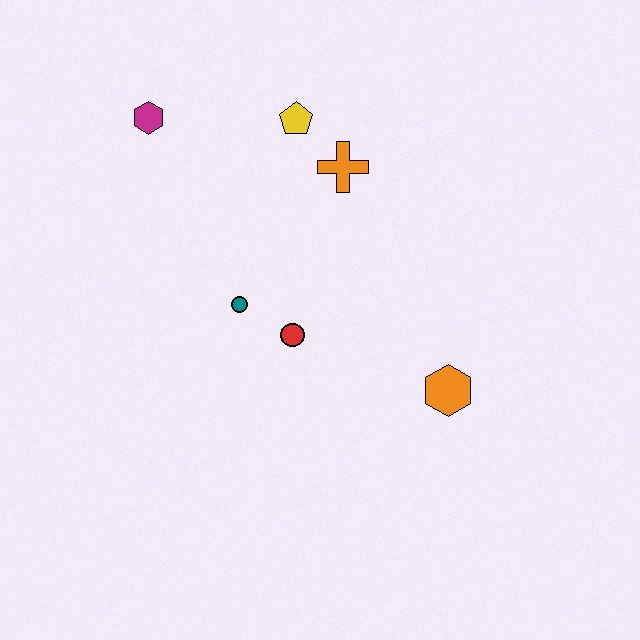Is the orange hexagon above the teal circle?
No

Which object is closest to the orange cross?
The yellow pentagon is closest to the orange cross.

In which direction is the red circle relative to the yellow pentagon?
The red circle is below the yellow pentagon.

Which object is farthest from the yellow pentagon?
The orange hexagon is farthest from the yellow pentagon.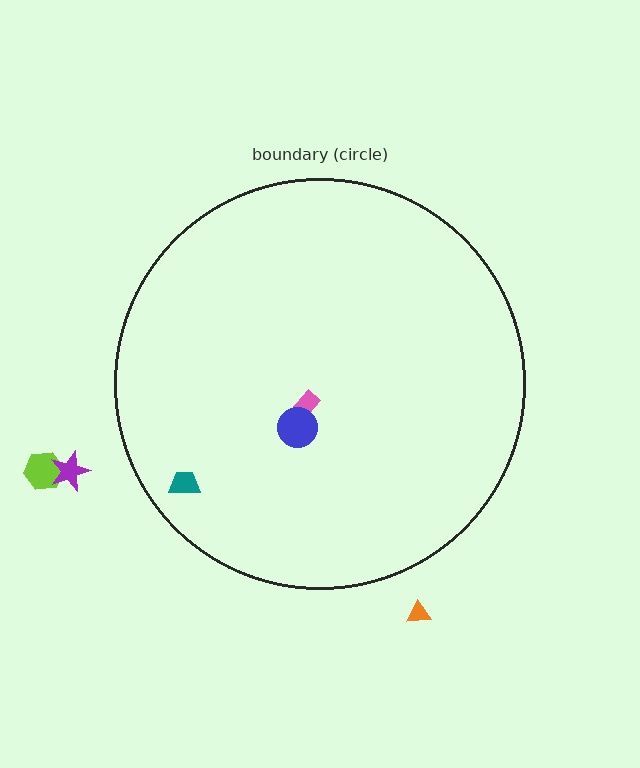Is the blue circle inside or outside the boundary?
Inside.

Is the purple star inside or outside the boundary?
Outside.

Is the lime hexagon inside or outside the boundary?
Outside.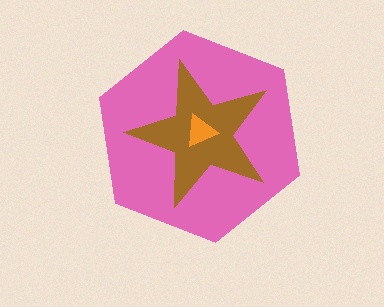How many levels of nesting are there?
3.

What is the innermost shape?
The orange triangle.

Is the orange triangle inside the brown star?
Yes.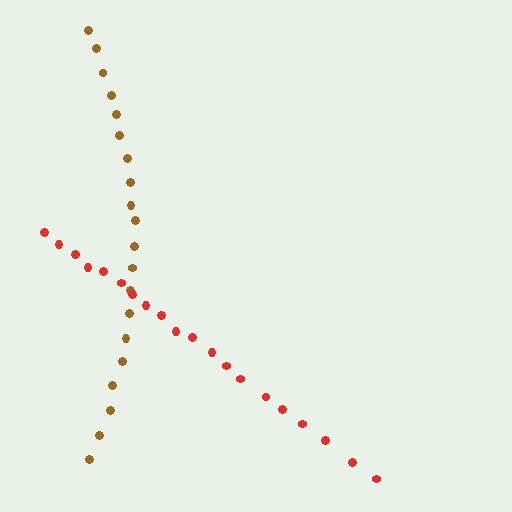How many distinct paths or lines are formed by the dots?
There are 2 distinct paths.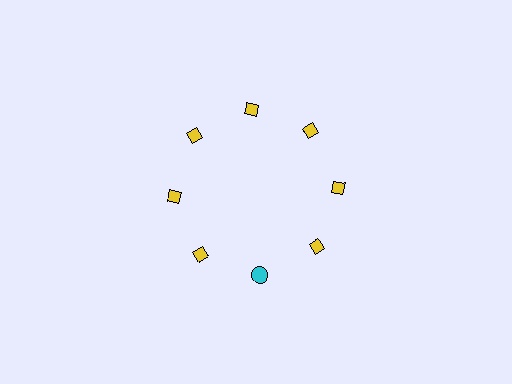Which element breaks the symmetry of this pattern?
The cyan circle at roughly the 6 o'clock position breaks the symmetry. All other shapes are yellow diamonds.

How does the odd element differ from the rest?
It differs in both color (cyan instead of yellow) and shape (circle instead of diamond).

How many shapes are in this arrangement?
There are 8 shapes arranged in a ring pattern.